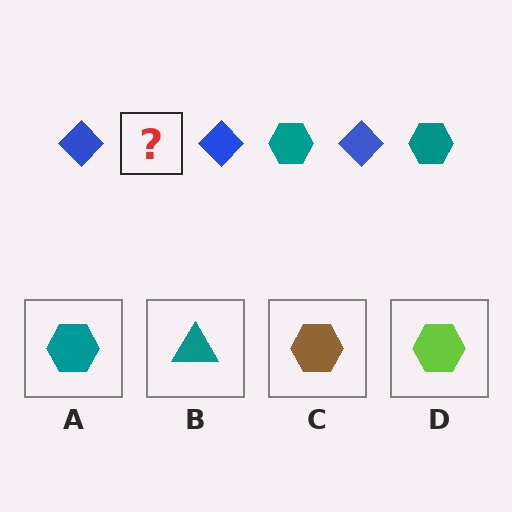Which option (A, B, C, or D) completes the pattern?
A.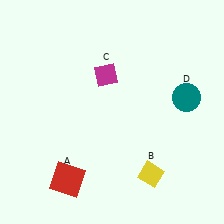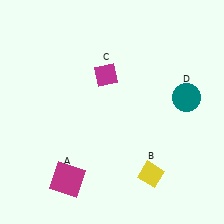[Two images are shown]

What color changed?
The square (A) changed from red in Image 1 to magenta in Image 2.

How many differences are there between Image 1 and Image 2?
There is 1 difference between the two images.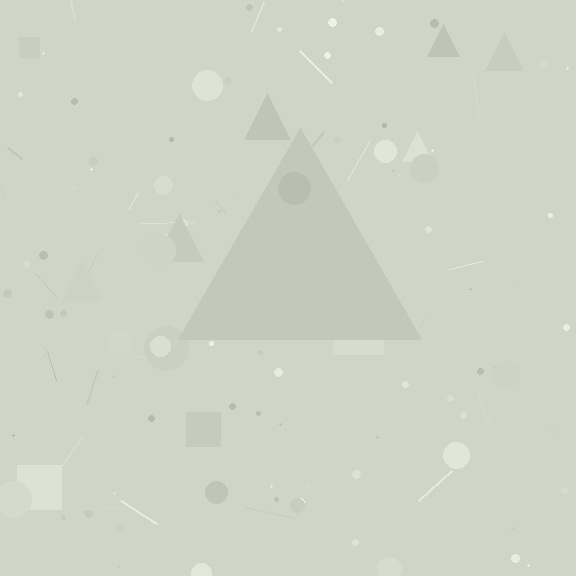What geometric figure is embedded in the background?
A triangle is embedded in the background.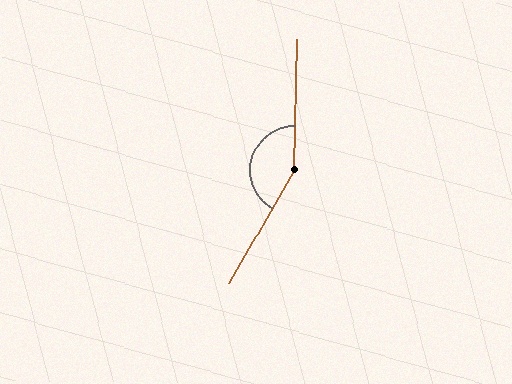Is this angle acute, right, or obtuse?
It is obtuse.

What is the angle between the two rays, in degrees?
Approximately 151 degrees.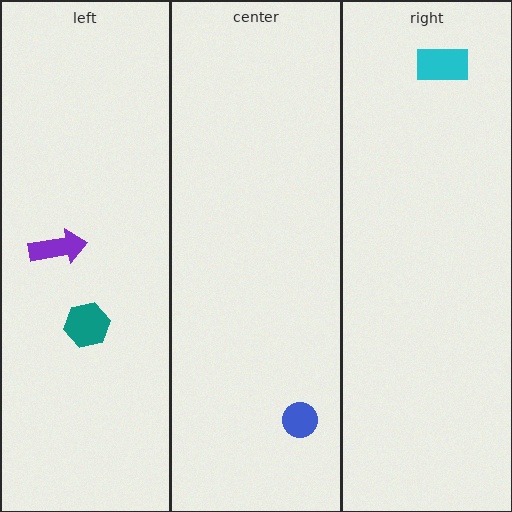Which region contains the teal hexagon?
The left region.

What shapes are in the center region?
The blue circle.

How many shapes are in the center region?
1.